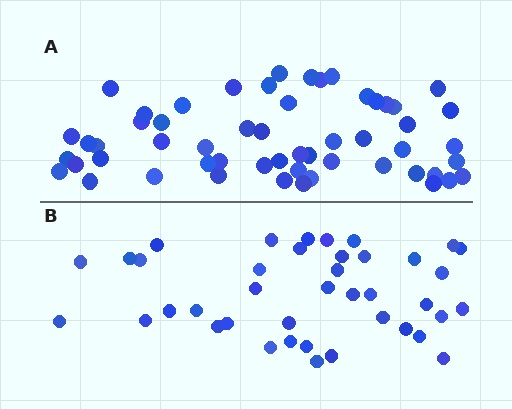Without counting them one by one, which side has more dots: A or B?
Region A (the top region) has more dots.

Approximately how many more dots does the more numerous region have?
Region A has approximately 15 more dots than region B.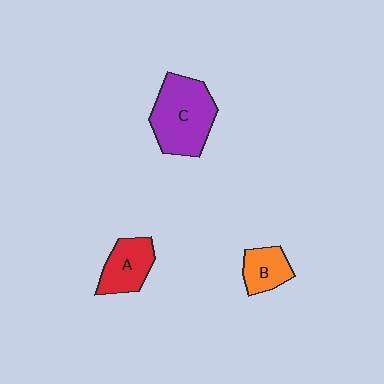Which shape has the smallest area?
Shape B (orange).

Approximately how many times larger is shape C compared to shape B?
Approximately 2.2 times.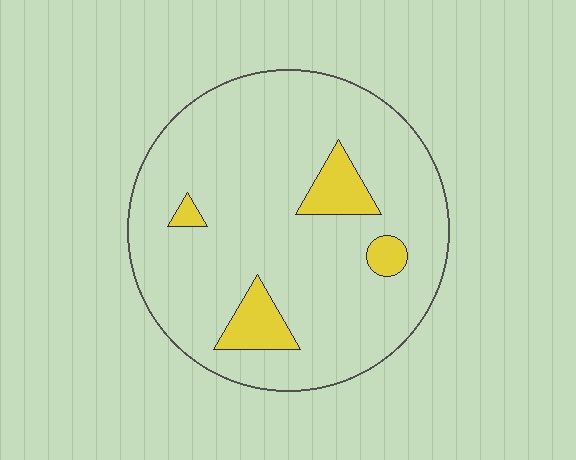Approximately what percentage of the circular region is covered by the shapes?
Approximately 10%.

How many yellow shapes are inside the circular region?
4.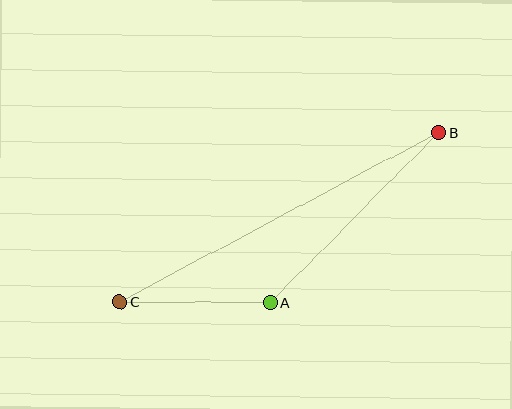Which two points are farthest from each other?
Points B and C are farthest from each other.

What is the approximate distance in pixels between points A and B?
The distance between A and B is approximately 239 pixels.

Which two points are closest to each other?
Points A and C are closest to each other.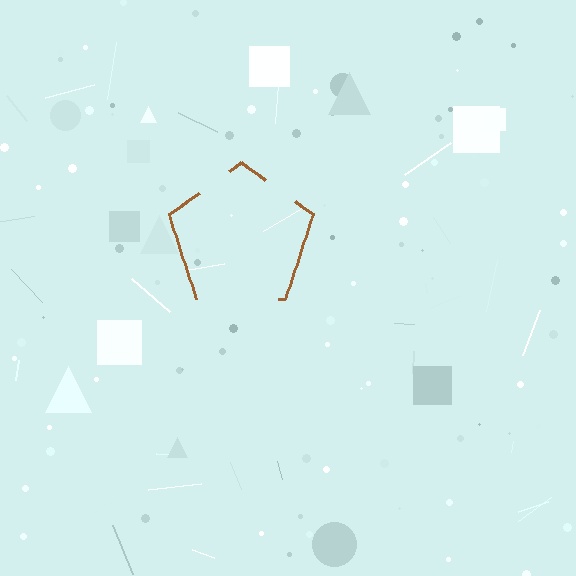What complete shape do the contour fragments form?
The contour fragments form a pentagon.